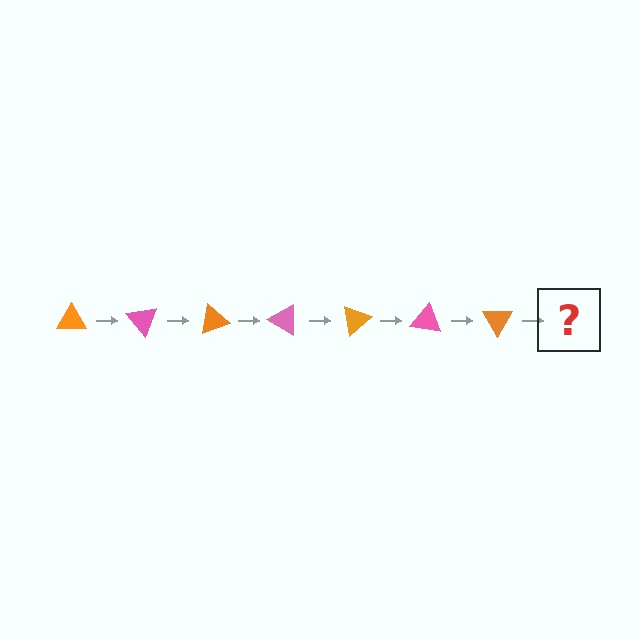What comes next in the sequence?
The next element should be a pink triangle, rotated 350 degrees from the start.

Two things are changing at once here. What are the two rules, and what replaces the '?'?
The two rules are that it rotates 50 degrees each step and the color cycles through orange and pink. The '?' should be a pink triangle, rotated 350 degrees from the start.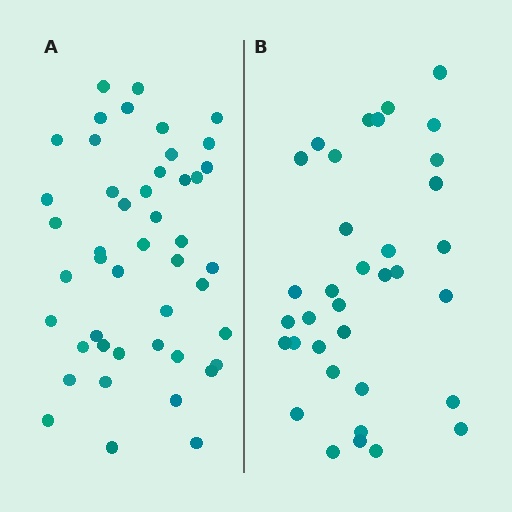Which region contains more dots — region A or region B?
Region A (the left region) has more dots.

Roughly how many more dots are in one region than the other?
Region A has roughly 12 or so more dots than region B.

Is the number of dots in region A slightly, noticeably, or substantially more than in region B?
Region A has noticeably more, but not dramatically so. The ratio is roughly 1.3 to 1.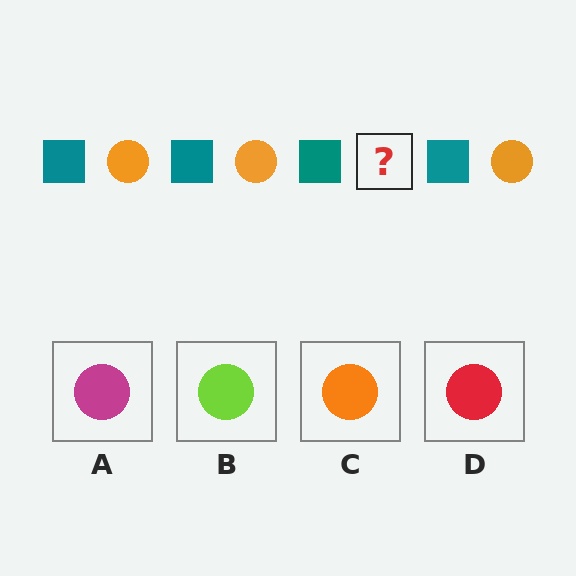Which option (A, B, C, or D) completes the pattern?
C.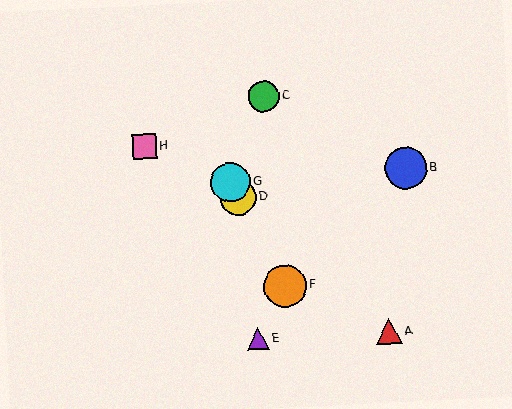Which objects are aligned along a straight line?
Objects D, F, G are aligned along a straight line.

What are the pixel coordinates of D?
Object D is at (238, 197).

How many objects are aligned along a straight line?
3 objects (D, F, G) are aligned along a straight line.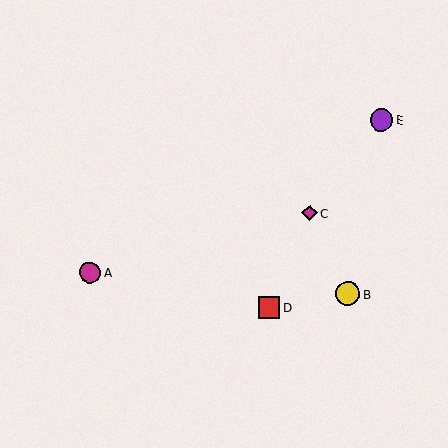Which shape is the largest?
The yellow circle (labeled B) is the largest.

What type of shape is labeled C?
Shape C is a magenta diamond.